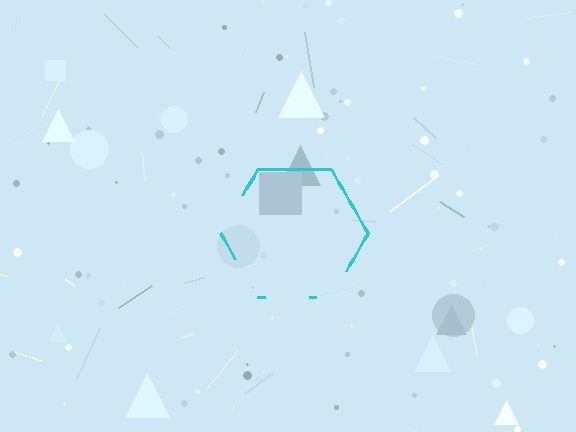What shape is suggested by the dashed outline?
The dashed outline suggests a hexagon.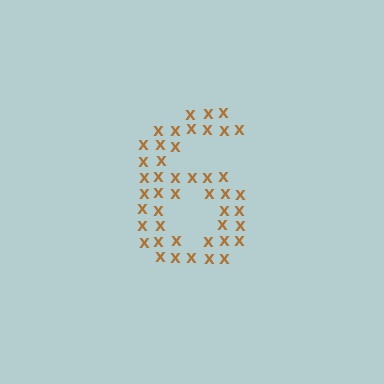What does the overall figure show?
The overall figure shows the digit 6.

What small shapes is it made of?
It is made of small letter X's.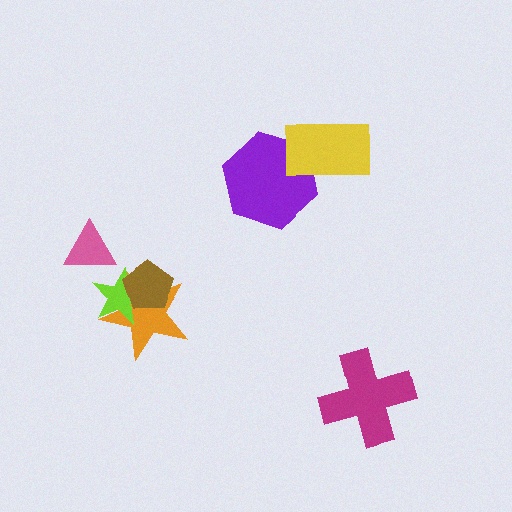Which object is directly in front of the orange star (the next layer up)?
The lime star is directly in front of the orange star.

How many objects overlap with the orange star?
2 objects overlap with the orange star.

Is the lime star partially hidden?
Yes, it is partially covered by another shape.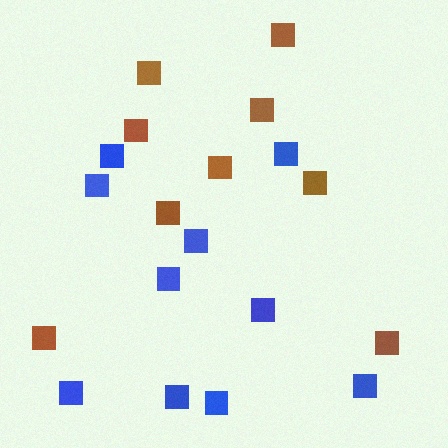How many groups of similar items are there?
There are 2 groups: one group of blue squares (10) and one group of brown squares (9).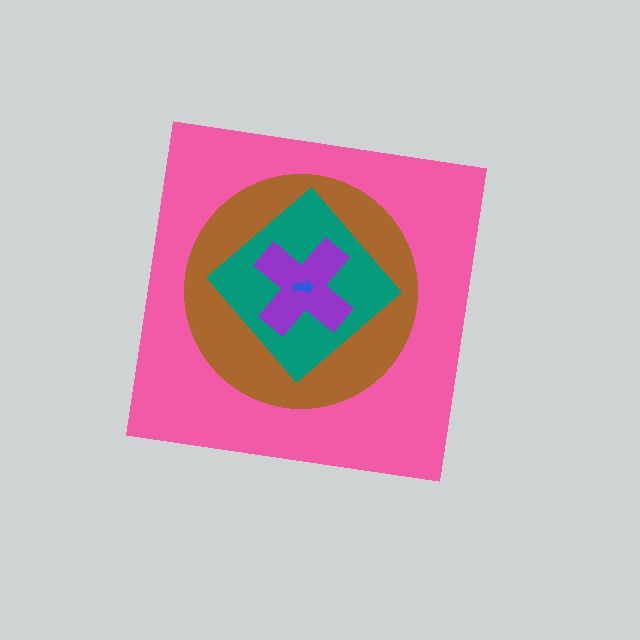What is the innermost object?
The blue arrow.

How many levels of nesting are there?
5.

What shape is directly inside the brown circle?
The teal diamond.